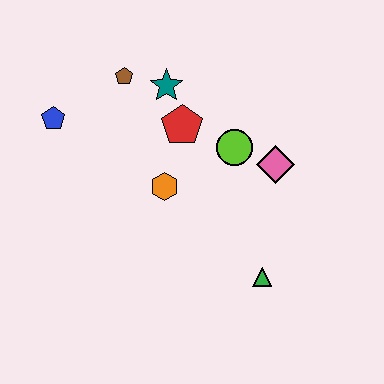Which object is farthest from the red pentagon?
The green triangle is farthest from the red pentagon.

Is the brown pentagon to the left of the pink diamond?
Yes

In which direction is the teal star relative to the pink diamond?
The teal star is to the left of the pink diamond.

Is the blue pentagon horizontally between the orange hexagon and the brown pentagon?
No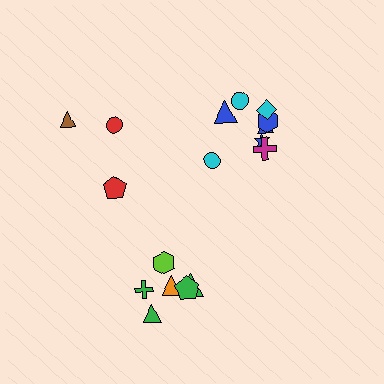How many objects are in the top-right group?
There are 8 objects.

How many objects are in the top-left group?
There are 3 objects.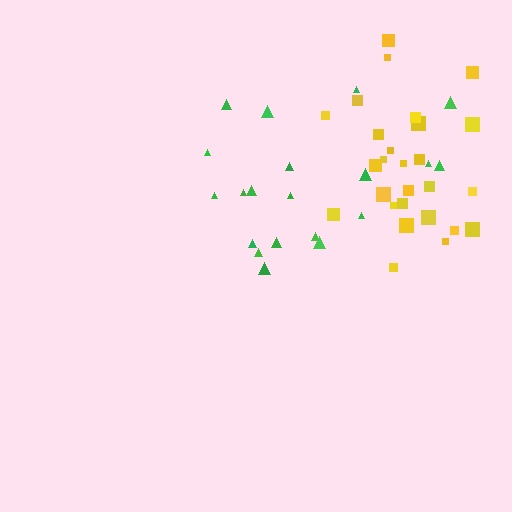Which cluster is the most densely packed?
Yellow.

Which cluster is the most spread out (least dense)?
Green.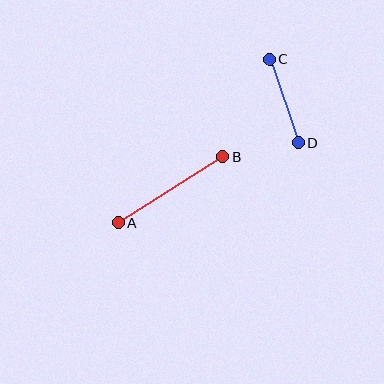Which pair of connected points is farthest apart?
Points A and B are farthest apart.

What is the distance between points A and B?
The distance is approximately 124 pixels.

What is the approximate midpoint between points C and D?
The midpoint is at approximately (284, 101) pixels.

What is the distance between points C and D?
The distance is approximately 88 pixels.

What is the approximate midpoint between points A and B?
The midpoint is at approximately (171, 190) pixels.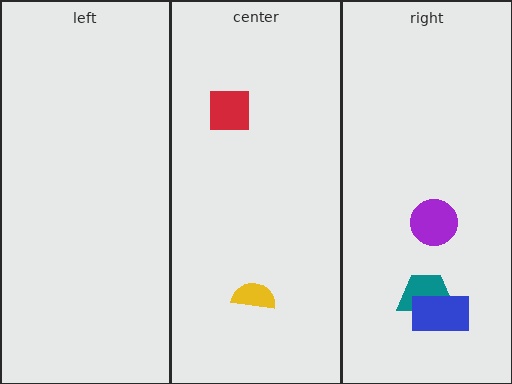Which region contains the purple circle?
The right region.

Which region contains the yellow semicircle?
The center region.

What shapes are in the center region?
The red square, the yellow semicircle.